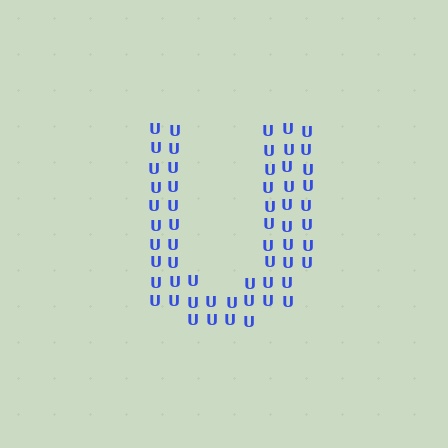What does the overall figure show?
The overall figure shows the letter U.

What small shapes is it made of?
It is made of small letter U's.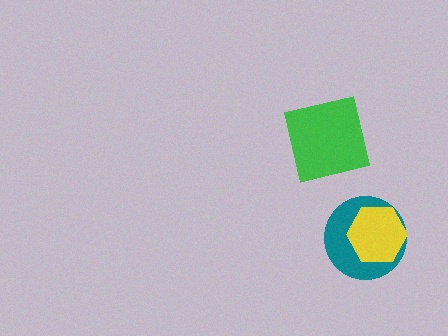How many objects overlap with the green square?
0 objects overlap with the green square.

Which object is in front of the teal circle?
The yellow hexagon is in front of the teal circle.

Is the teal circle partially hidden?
Yes, it is partially covered by another shape.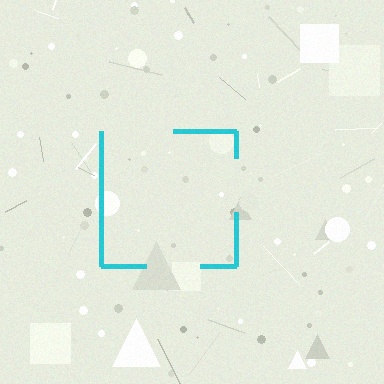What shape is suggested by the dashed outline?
The dashed outline suggests a square.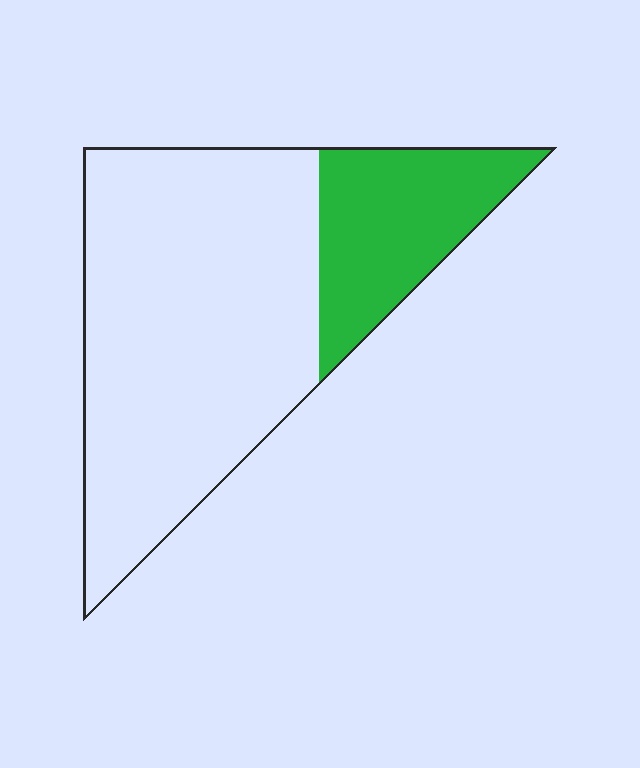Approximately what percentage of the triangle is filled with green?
Approximately 25%.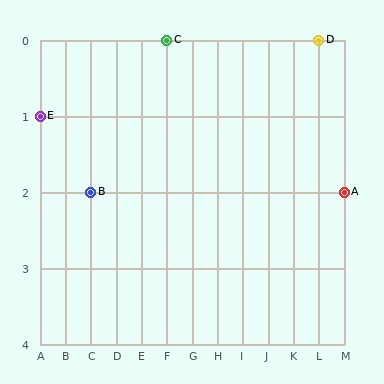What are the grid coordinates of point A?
Point A is at grid coordinates (M, 2).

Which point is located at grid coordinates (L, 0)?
Point D is at (L, 0).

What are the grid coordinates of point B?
Point B is at grid coordinates (C, 2).